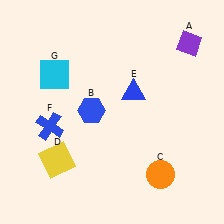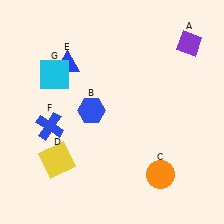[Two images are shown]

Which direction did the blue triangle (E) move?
The blue triangle (E) moved left.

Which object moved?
The blue triangle (E) moved left.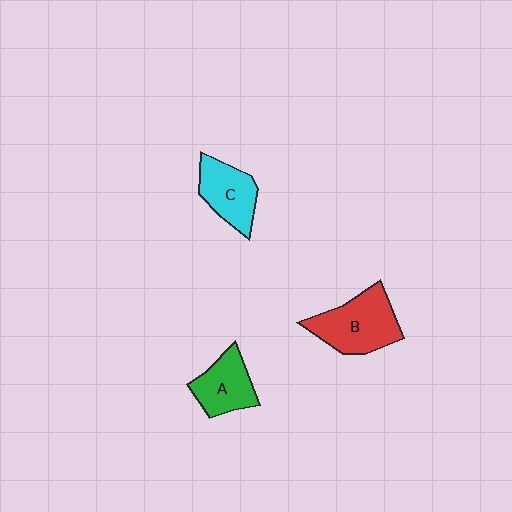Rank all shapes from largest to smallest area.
From largest to smallest: B (red), C (cyan), A (green).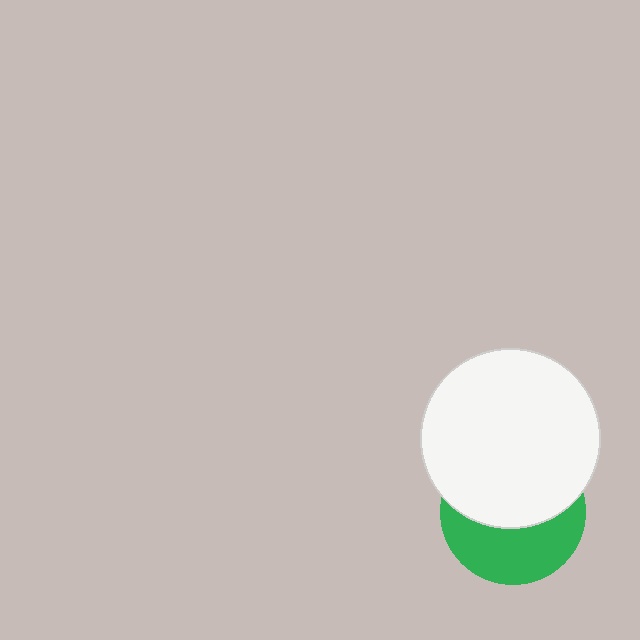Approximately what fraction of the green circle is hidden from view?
Roughly 55% of the green circle is hidden behind the white circle.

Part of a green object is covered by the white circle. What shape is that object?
It is a circle.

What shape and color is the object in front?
The object in front is a white circle.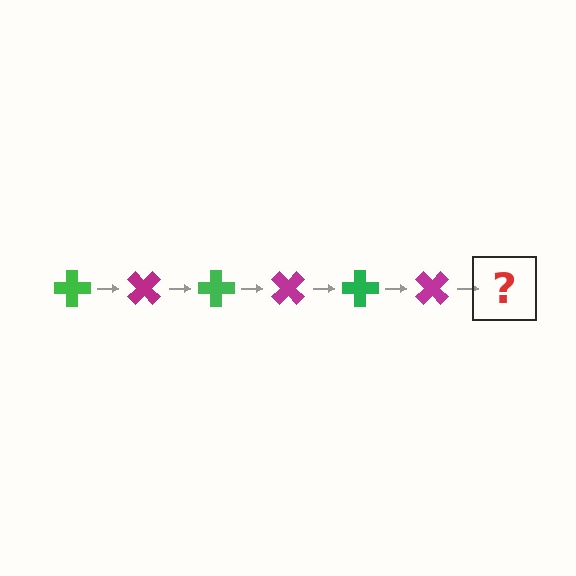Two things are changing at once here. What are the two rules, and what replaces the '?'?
The two rules are that it rotates 45 degrees each step and the color cycles through green and magenta. The '?' should be a green cross, rotated 270 degrees from the start.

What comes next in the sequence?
The next element should be a green cross, rotated 270 degrees from the start.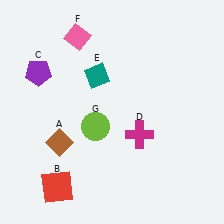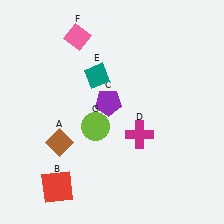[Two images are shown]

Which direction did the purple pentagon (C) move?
The purple pentagon (C) moved right.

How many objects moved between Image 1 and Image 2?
1 object moved between the two images.